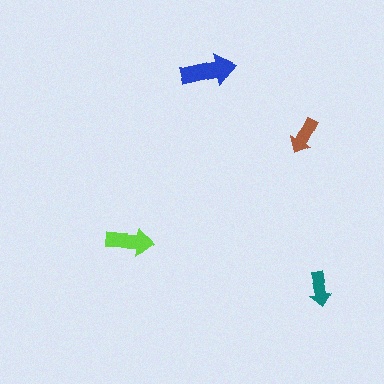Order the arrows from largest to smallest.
the blue one, the lime one, the brown one, the teal one.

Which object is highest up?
The blue arrow is topmost.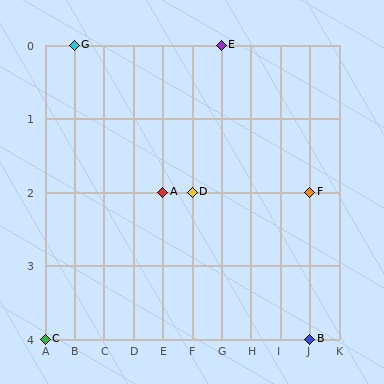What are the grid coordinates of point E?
Point E is at grid coordinates (G, 0).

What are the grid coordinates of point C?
Point C is at grid coordinates (A, 4).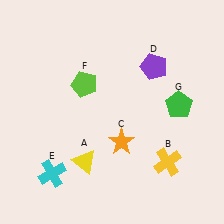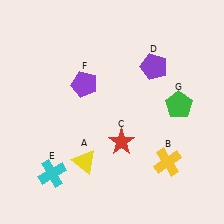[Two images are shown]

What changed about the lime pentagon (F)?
In Image 1, F is lime. In Image 2, it changed to purple.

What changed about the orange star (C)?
In Image 1, C is orange. In Image 2, it changed to red.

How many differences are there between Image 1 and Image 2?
There are 2 differences between the two images.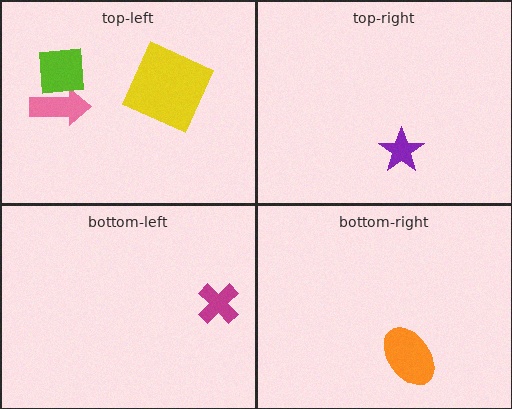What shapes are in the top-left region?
The pink arrow, the lime square, the yellow square.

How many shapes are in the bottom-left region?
1.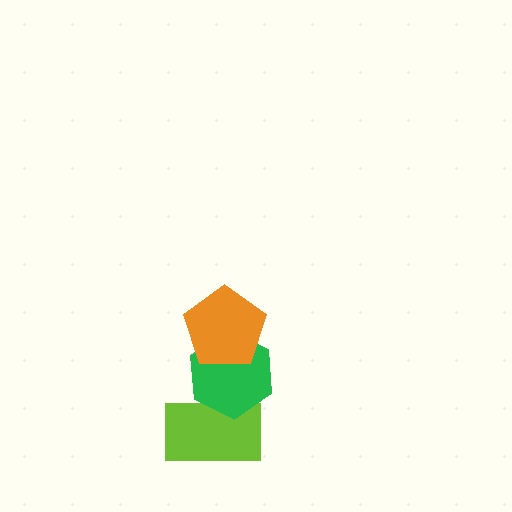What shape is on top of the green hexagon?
The orange pentagon is on top of the green hexagon.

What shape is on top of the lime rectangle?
The green hexagon is on top of the lime rectangle.